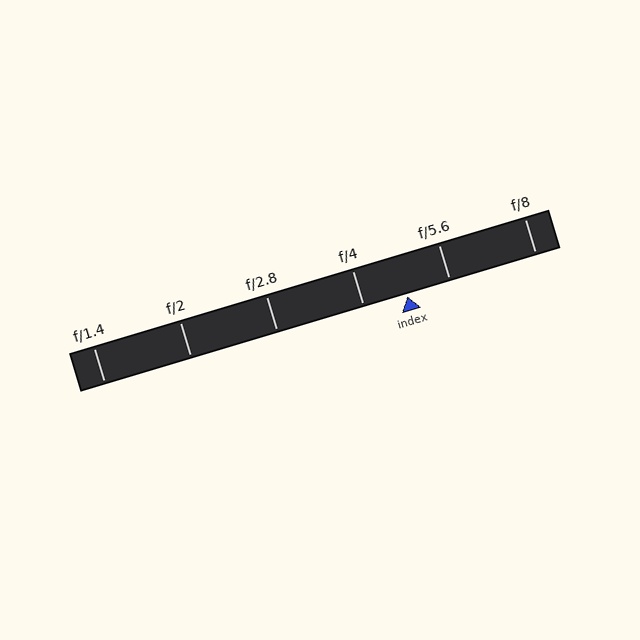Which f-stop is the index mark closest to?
The index mark is closest to f/5.6.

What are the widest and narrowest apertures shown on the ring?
The widest aperture shown is f/1.4 and the narrowest is f/8.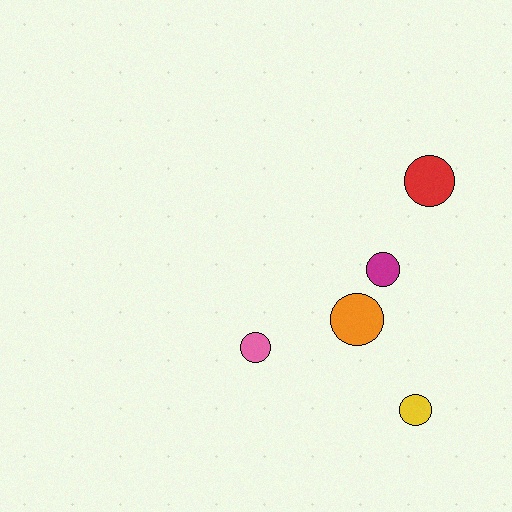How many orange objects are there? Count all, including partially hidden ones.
There is 1 orange object.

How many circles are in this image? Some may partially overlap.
There are 5 circles.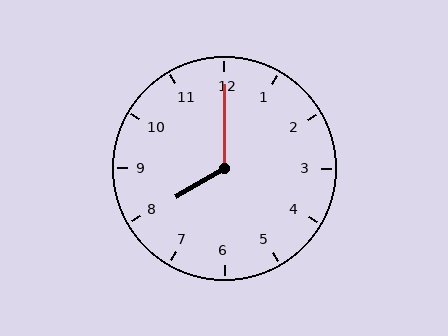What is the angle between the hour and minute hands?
Approximately 120 degrees.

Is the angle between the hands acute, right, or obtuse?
It is obtuse.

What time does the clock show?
8:00.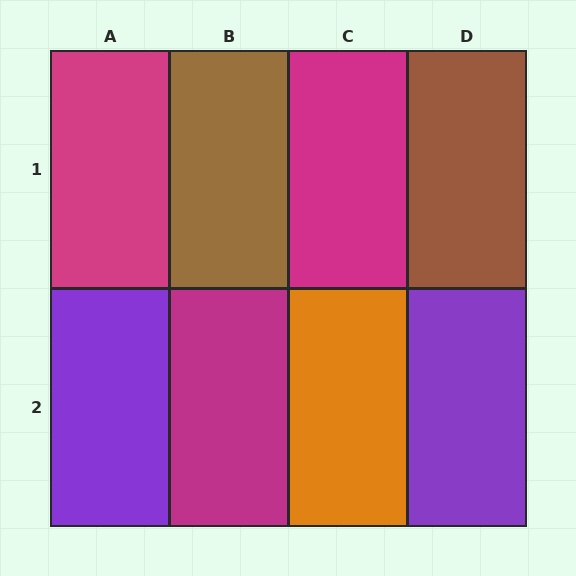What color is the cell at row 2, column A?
Purple.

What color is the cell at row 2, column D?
Purple.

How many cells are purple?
2 cells are purple.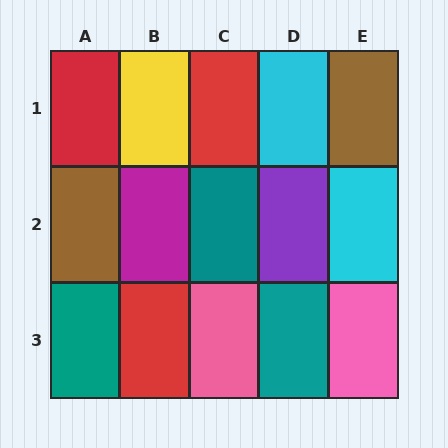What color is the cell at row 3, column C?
Pink.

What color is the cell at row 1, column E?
Brown.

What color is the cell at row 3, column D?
Teal.